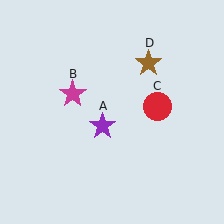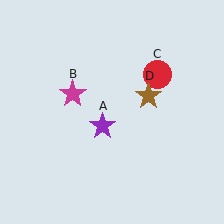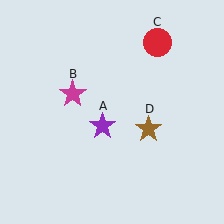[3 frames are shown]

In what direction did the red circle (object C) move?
The red circle (object C) moved up.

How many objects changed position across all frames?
2 objects changed position: red circle (object C), brown star (object D).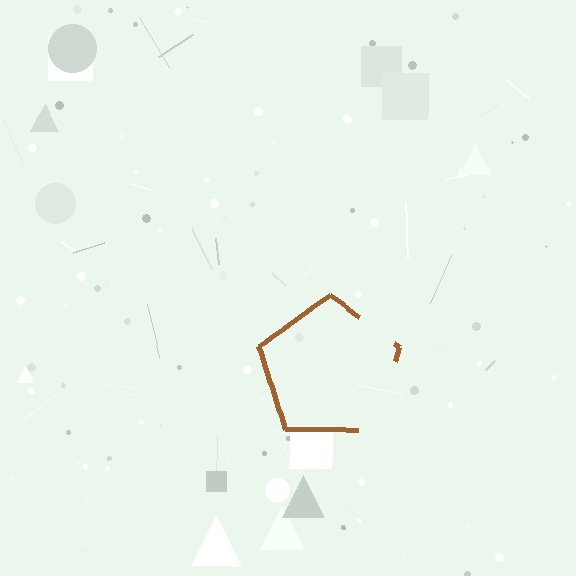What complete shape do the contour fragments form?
The contour fragments form a pentagon.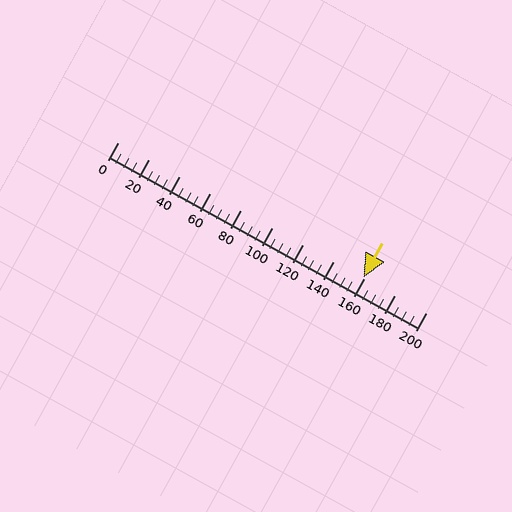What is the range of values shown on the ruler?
The ruler shows values from 0 to 200.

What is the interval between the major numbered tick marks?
The major tick marks are spaced 20 units apart.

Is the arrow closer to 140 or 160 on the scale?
The arrow is closer to 160.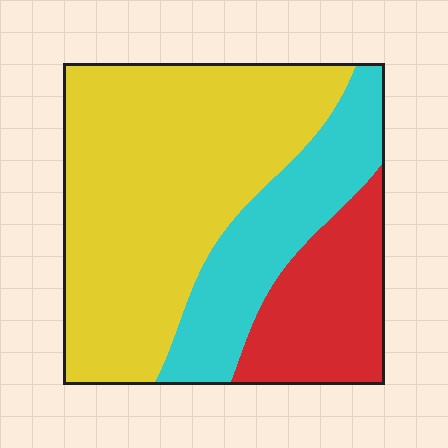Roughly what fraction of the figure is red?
Red takes up between a sixth and a third of the figure.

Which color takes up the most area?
Yellow, at roughly 55%.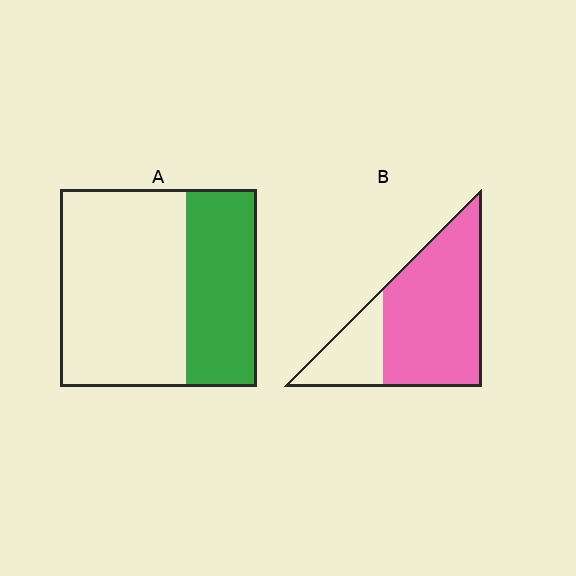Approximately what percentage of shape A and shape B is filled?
A is approximately 35% and B is approximately 75%.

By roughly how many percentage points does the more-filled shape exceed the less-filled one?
By roughly 40 percentage points (B over A).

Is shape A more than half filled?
No.